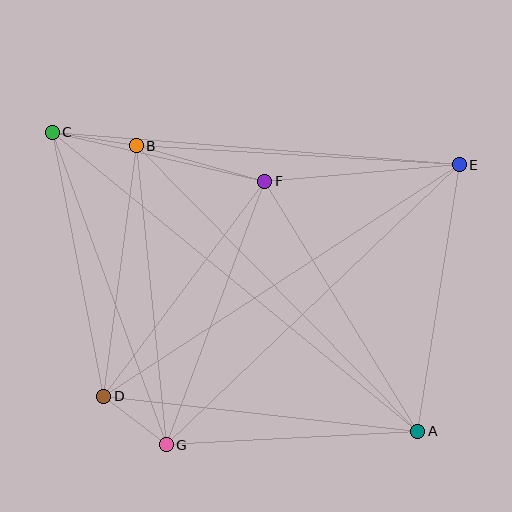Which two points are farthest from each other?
Points A and C are farthest from each other.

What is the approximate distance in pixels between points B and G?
The distance between B and G is approximately 301 pixels.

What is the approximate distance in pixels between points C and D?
The distance between C and D is approximately 269 pixels.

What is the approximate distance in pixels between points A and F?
The distance between A and F is approximately 293 pixels.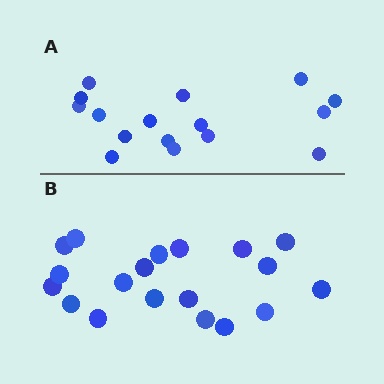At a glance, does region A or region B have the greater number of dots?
Region B (the bottom region) has more dots.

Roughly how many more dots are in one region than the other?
Region B has just a few more — roughly 2 or 3 more dots than region A.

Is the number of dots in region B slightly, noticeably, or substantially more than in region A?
Region B has only slightly more — the two regions are fairly close. The ratio is roughly 1.2 to 1.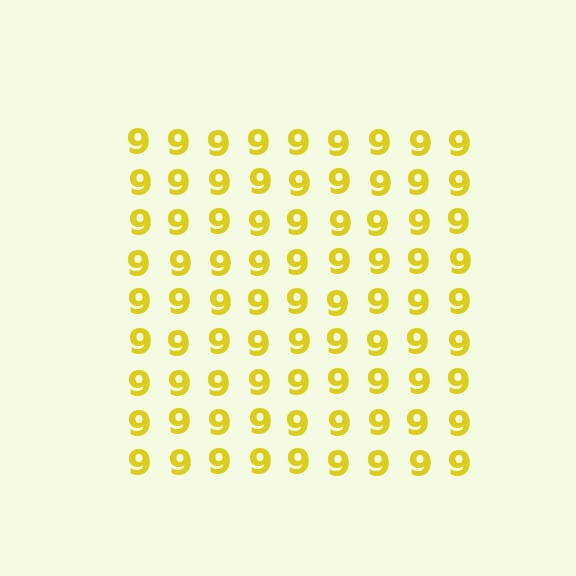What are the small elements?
The small elements are digit 9's.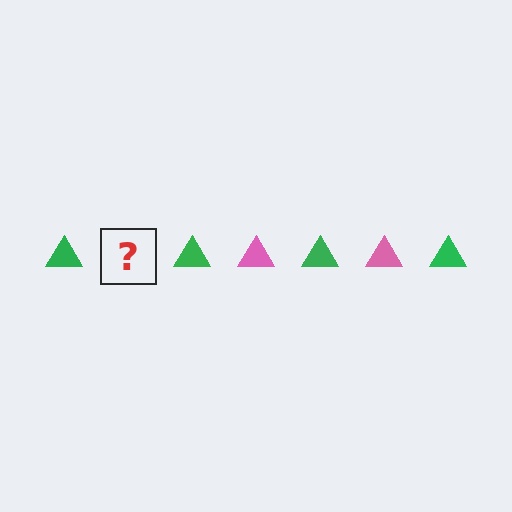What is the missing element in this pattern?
The missing element is a pink triangle.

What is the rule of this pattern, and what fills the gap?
The rule is that the pattern cycles through green, pink triangles. The gap should be filled with a pink triangle.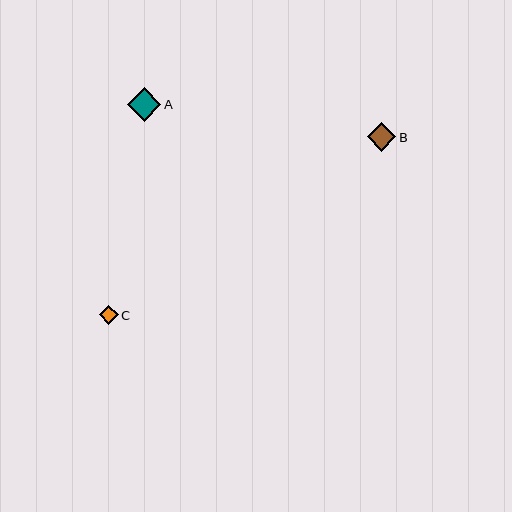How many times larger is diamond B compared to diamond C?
Diamond B is approximately 1.5 times the size of diamond C.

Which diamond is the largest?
Diamond A is the largest with a size of approximately 34 pixels.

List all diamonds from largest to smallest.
From largest to smallest: A, B, C.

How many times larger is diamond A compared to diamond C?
Diamond A is approximately 1.8 times the size of diamond C.